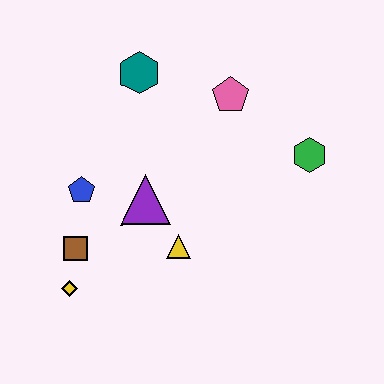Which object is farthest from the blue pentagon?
The green hexagon is farthest from the blue pentagon.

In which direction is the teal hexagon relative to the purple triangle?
The teal hexagon is above the purple triangle.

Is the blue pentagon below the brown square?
No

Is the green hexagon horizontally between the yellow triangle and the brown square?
No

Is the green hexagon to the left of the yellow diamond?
No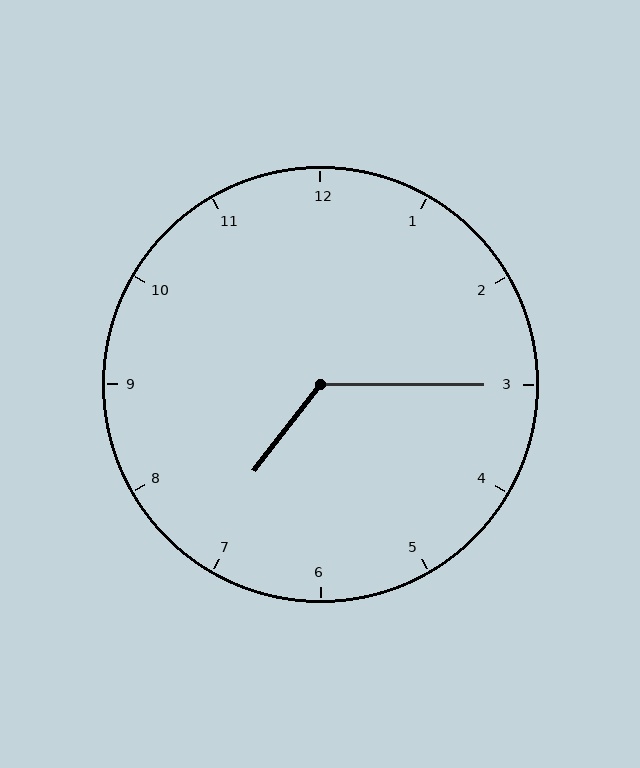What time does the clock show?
7:15.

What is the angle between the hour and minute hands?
Approximately 128 degrees.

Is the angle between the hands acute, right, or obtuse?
It is obtuse.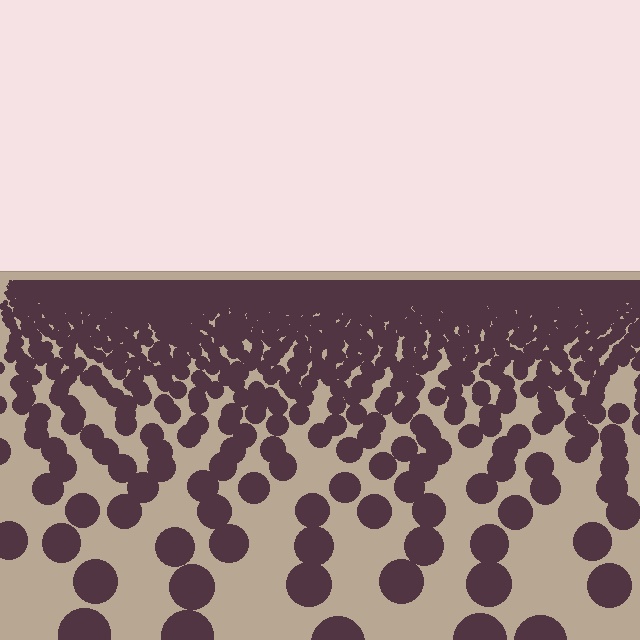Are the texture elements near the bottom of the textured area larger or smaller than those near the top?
Larger. Near the bottom, elements are closer to the viewer and appear at a bigger on-screen size.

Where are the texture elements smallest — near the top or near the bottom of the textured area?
Near the top.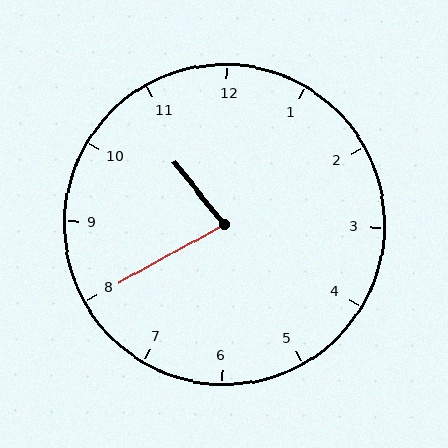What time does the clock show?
10:40.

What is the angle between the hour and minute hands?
Approximately 80 degrees.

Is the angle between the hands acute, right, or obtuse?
It is acute.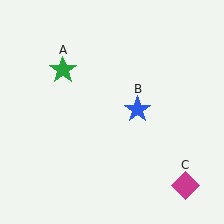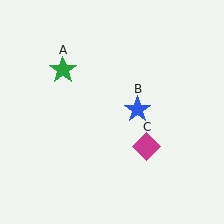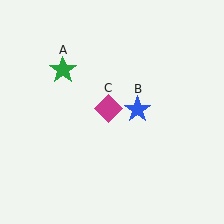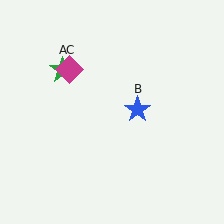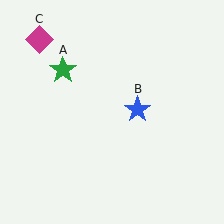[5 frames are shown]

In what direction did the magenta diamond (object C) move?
The magenta diamond (object C) moved up and to the left.